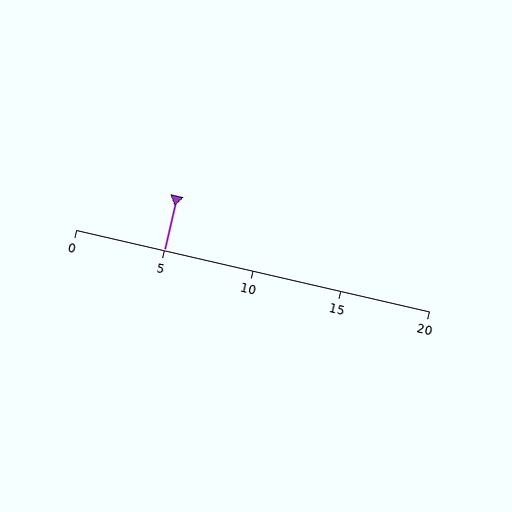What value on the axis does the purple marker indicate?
The marker indicates approximately 5.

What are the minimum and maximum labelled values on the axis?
The axis runs from 0 to 20.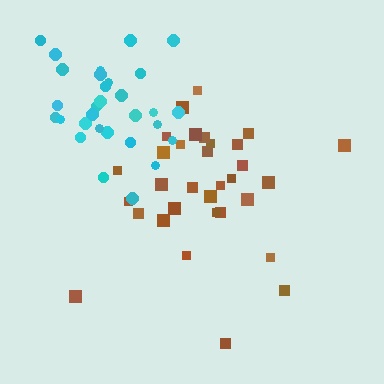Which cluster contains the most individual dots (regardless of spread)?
Brown (32).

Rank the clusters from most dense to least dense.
cyan, brown.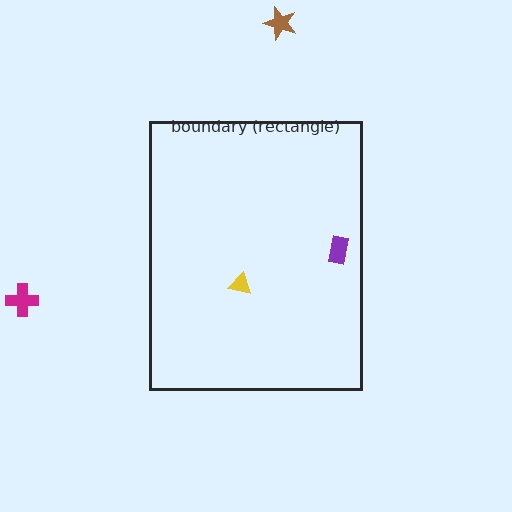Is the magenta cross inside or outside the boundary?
Outside.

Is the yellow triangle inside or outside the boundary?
Inside.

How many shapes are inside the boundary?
2 inside, 2 outside.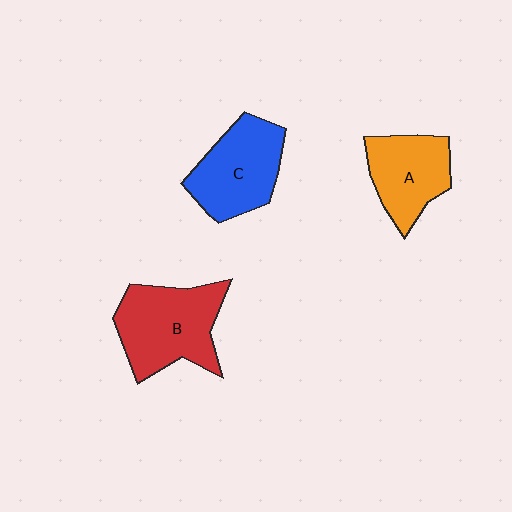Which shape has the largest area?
Shape B (red).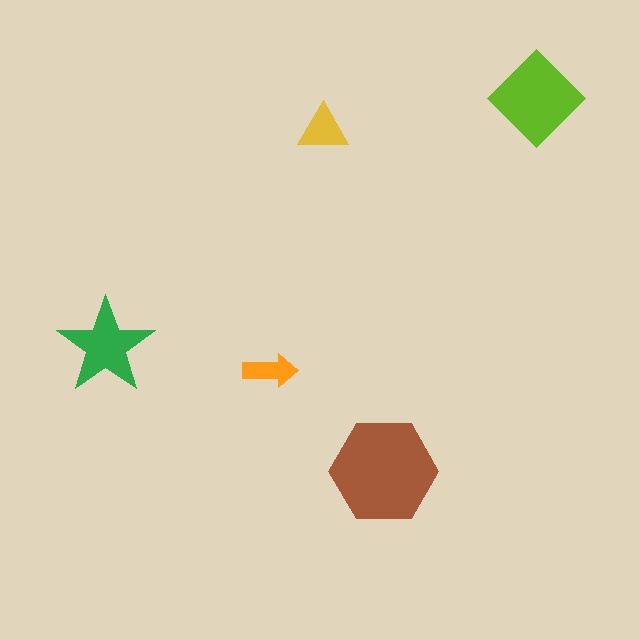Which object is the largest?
The brown hexagon.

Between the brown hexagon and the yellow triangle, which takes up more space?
The brown hexagon.